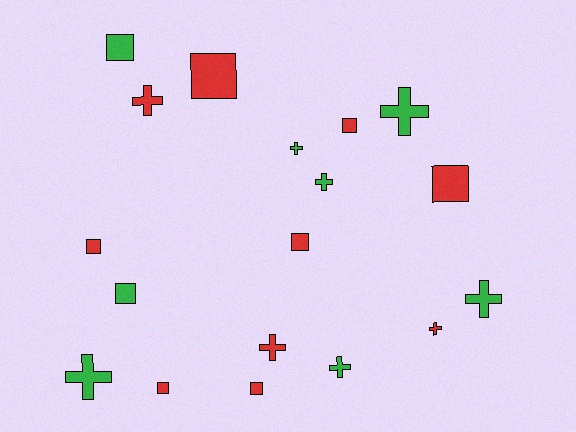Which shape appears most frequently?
Square, with 9 objects.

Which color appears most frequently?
Red, with 10 objects.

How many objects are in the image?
There are 18 objects.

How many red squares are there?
There are 7 red squares.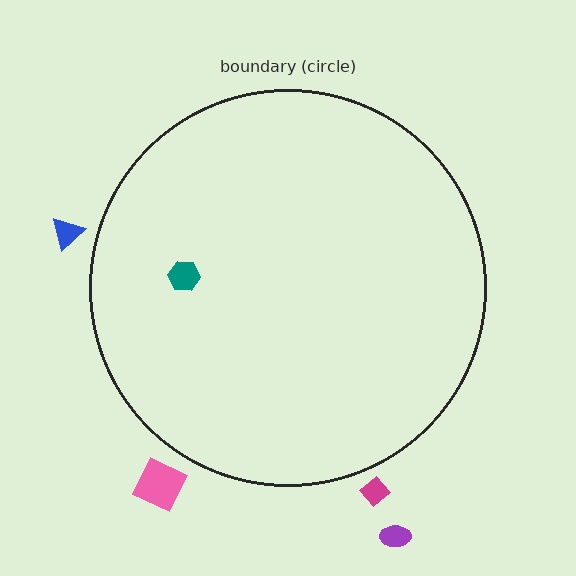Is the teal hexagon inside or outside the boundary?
Inside.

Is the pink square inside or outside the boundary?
Outside.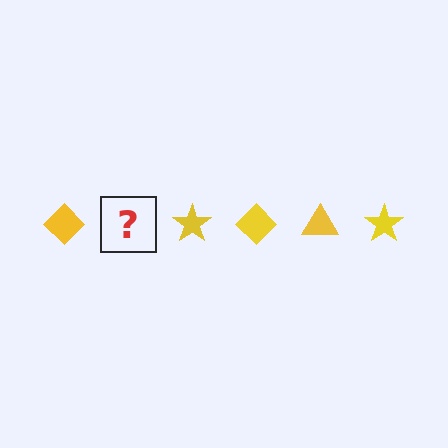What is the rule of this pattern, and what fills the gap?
The rule is that the pattern cycles through diamond, triangle, star shapes in yellow. The gap should be filled with a yellow triangle.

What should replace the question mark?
The question mark should be replaced with a yellow triangle.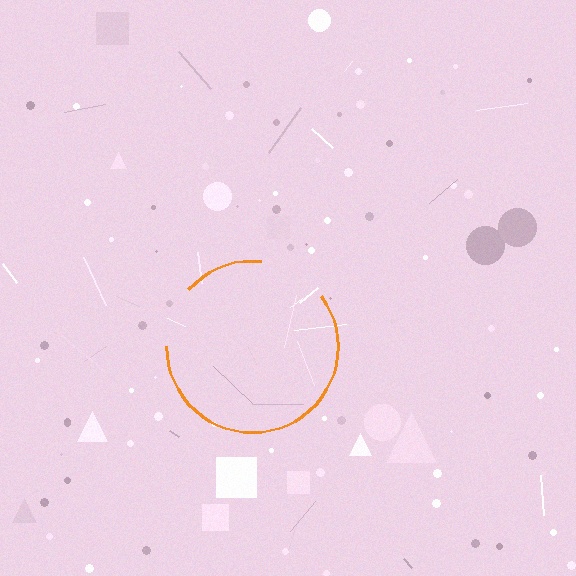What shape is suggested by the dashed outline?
The dashed outline suggests a circle.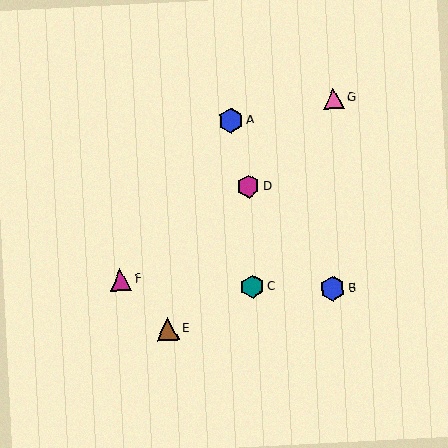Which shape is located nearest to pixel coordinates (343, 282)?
The blue hexagon (labeled B) at (333, 288) is nearest to that location.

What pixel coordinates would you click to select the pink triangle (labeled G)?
Click at (333, 99) to select the pink triangle G.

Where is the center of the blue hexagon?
The center of the blue hexagon is at (333, 288).